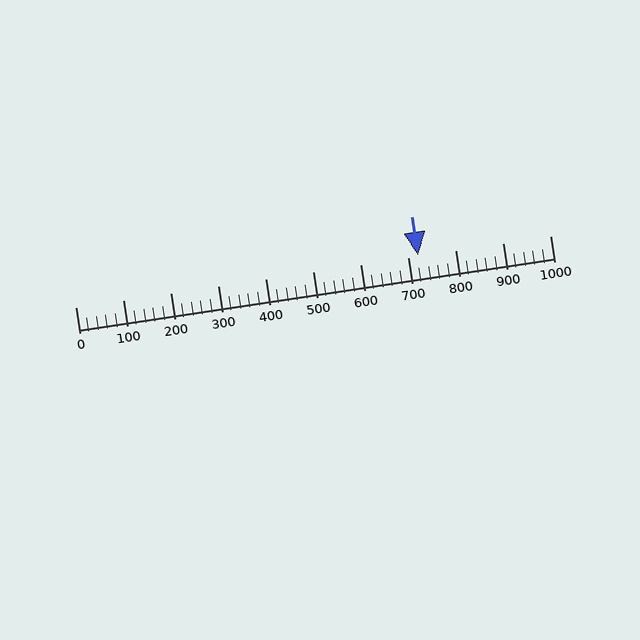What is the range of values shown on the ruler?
The ruler shows values from 0 to 1000.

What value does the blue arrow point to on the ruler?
The blue arrow points to approximately 723.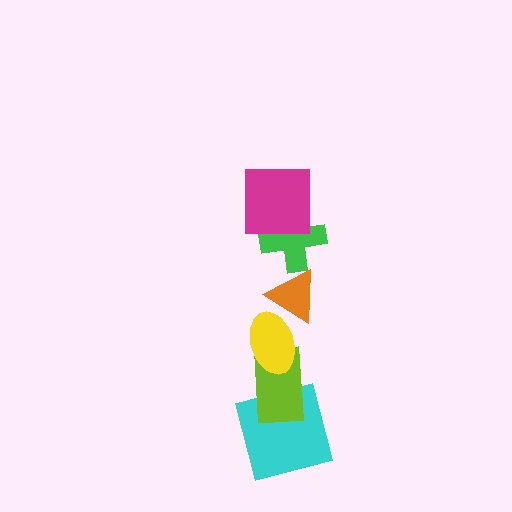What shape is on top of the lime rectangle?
The yellow ellipse is on top of the lime rectangle.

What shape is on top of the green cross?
The magenta square is on top of the green cross.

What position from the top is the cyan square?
The cyan square is 6th from the top.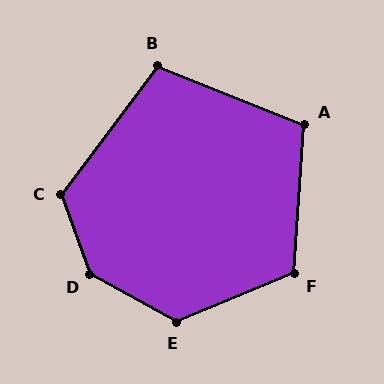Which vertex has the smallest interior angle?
B, at approximately 105 degrees.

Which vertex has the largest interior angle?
D, at approximately 139 degrees.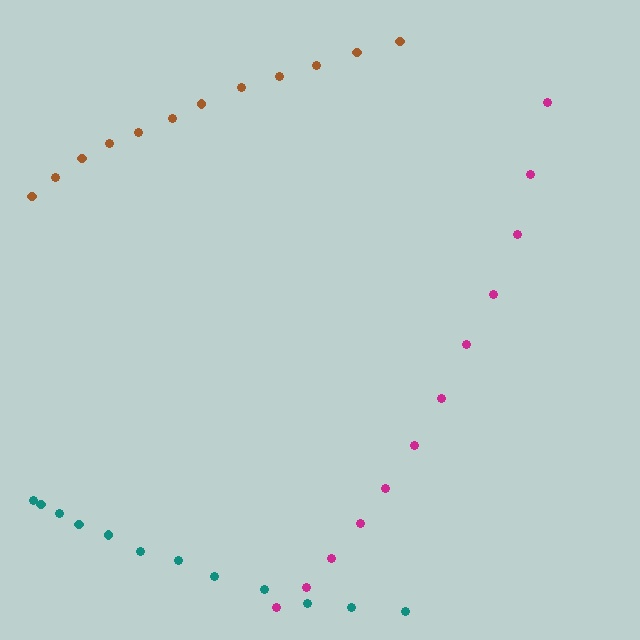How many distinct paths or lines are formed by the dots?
There are 3 distinct paths.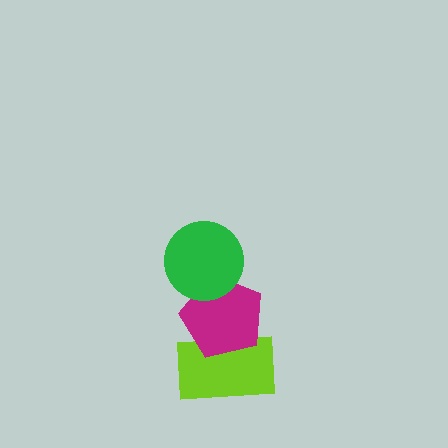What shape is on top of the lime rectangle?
The magenta pentagon is on top of the lime rectangle.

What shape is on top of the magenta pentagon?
The green circle is on top of the magenta pentagon.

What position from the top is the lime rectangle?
The lime rectangle is 3rd from the top.